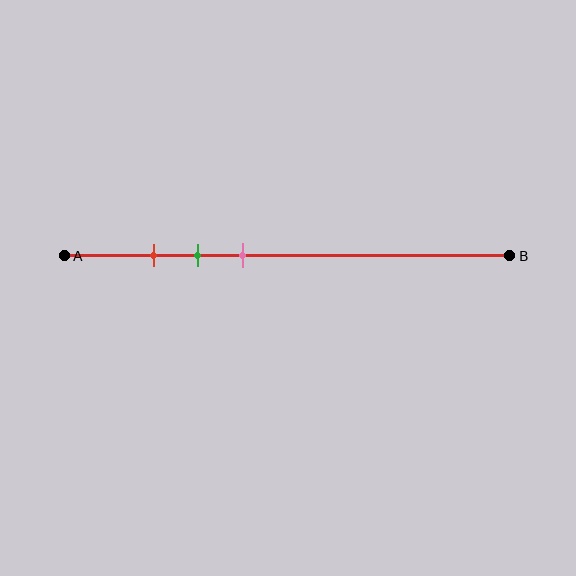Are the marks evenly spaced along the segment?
Yes, the marks are approximately evenly spaced.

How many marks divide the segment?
There are 3 marks dividing the segment.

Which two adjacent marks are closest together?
The red and green marks are the closest adjacent pair.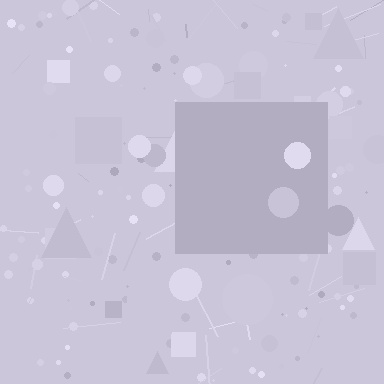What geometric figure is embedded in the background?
A square is embedded in the background.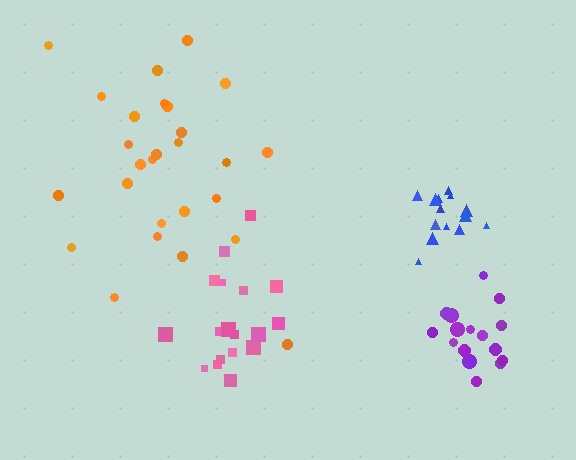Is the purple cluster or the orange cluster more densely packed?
Purple.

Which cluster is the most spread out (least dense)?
Orange.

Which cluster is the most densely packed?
Blue.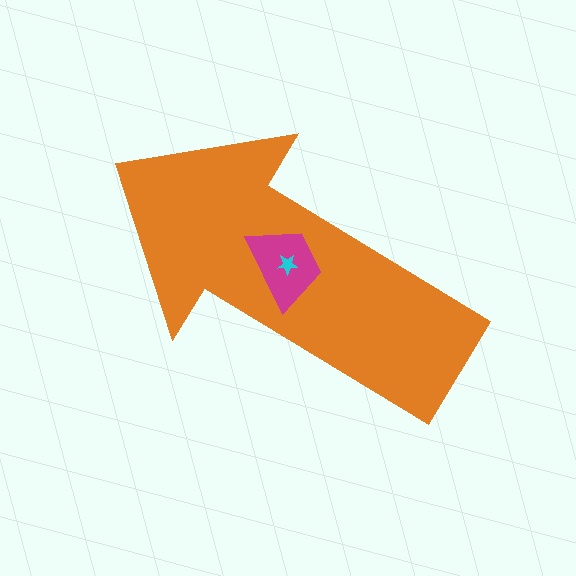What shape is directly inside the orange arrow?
The magenta trapezoid.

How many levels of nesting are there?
3.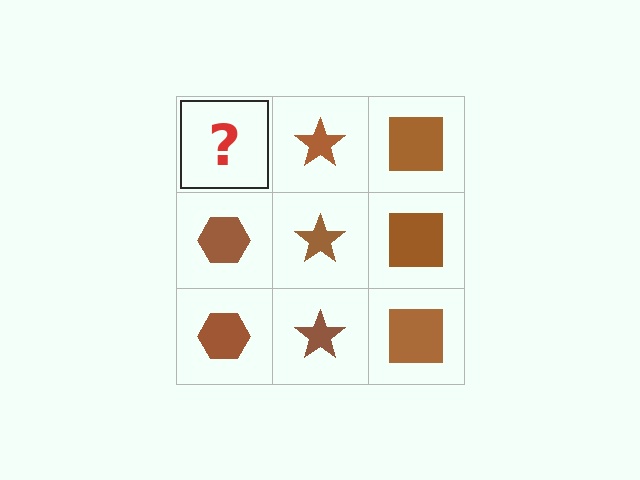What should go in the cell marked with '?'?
The missing cell should contain a brown hexagon.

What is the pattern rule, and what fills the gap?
The rule is that each column has a consistent shape. The gap should be filled with a brown hexagon.